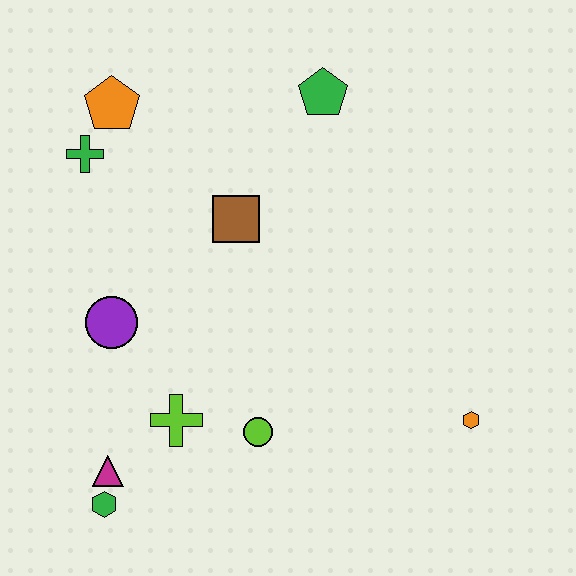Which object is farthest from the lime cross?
The green pentagon is farthest from the lime cross.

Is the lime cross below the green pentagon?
Yes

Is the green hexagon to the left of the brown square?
Yes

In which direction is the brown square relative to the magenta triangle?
The brown square is above the magenta triangle.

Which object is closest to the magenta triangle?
The green hexagon is closest to the magenta triangle.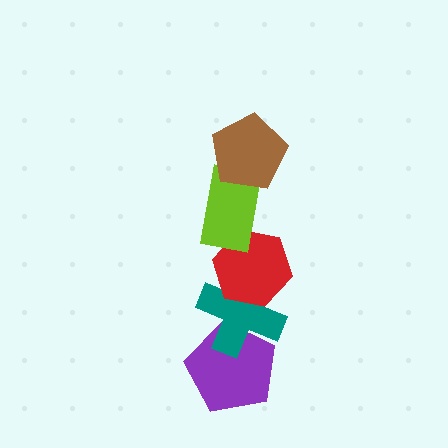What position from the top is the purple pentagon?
The purple pentagon is 5th from the top.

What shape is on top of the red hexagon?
The lime rectangle is on top of the red hexagon.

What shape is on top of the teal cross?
The red hexagon is on top of the teal cross.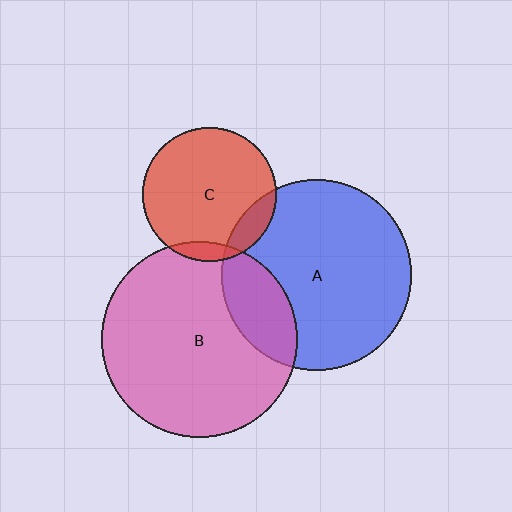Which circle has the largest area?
Circle B (pink).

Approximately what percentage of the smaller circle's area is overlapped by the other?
Approximately 10%.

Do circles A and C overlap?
Yes.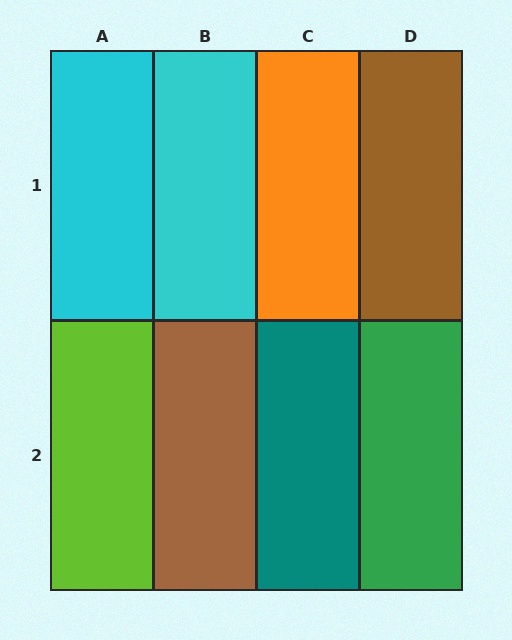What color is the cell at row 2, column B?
Brown.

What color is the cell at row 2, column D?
Green.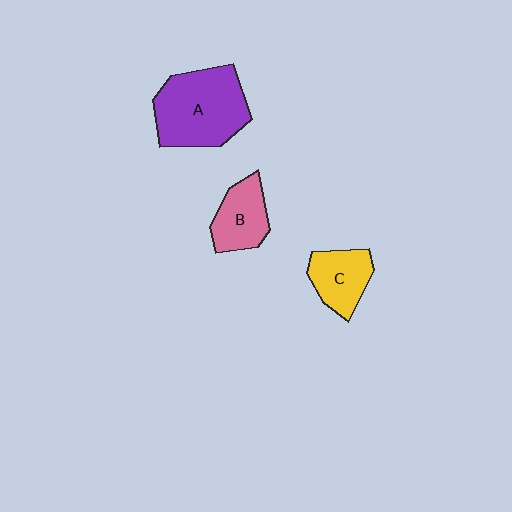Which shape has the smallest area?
Shape C (yellow).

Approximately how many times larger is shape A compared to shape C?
Approximately 1.9 times.